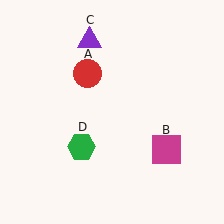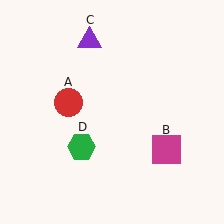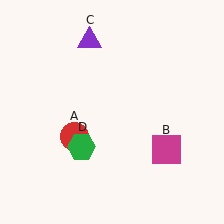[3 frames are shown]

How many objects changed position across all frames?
1 object changed position: red circle (object A).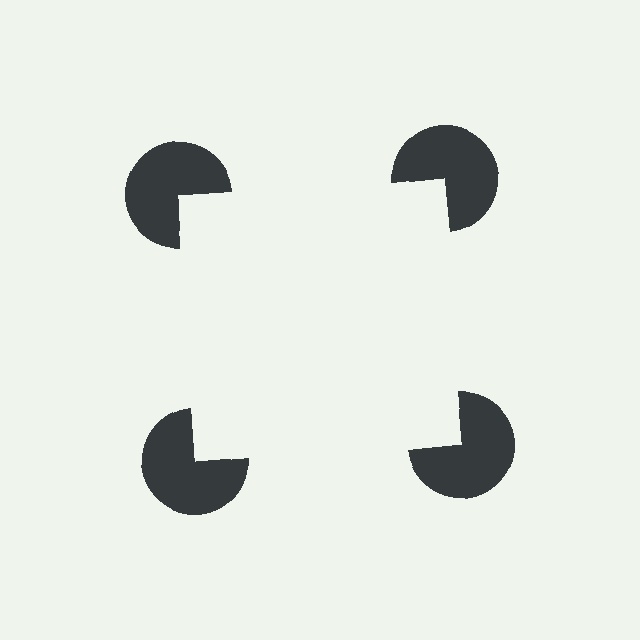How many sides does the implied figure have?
4 sides.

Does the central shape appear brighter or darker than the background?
It typically appears slightly brighter than the background, even though no actual brightness change is drawn.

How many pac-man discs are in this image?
There are 4 — one at each vertex of the illusory square.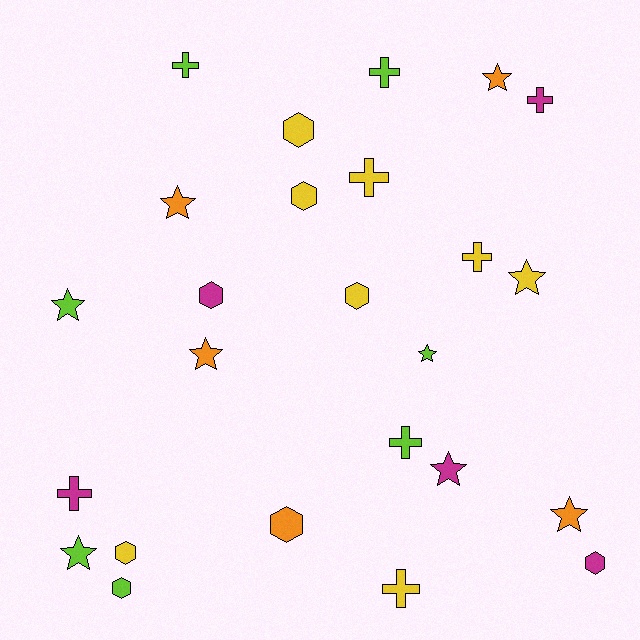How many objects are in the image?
There are 25 objects.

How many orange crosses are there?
There are no orange crosses.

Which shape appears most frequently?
Star, with 9 objects.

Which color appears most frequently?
Yellow, with 8 objects.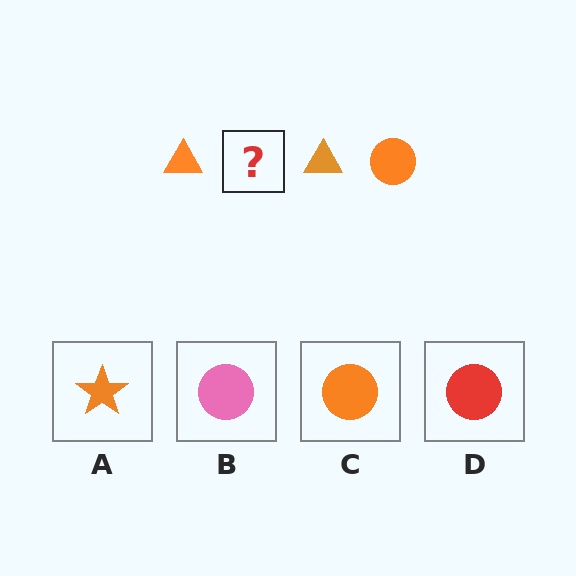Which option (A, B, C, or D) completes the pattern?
C.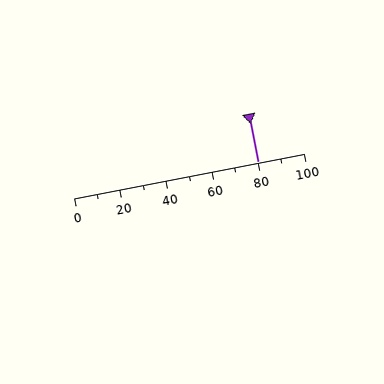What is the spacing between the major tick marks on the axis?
The major ticks are spaced 20 apart.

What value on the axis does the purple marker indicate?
The marker indicates approximately 80.